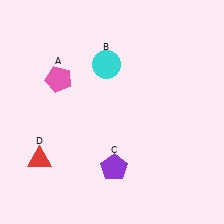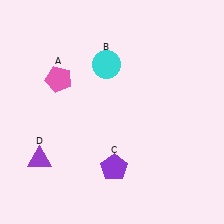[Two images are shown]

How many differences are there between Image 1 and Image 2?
There is 1 difference between the two images.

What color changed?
The triangle (D) changed from red in Image 1 to purple in Image 2.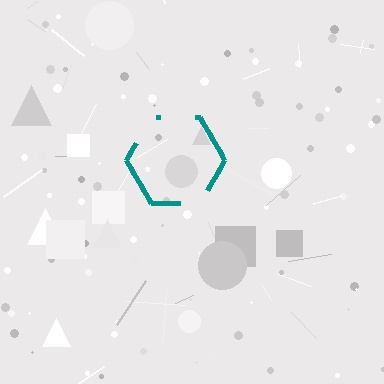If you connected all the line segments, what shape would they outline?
They would outline a hexagon.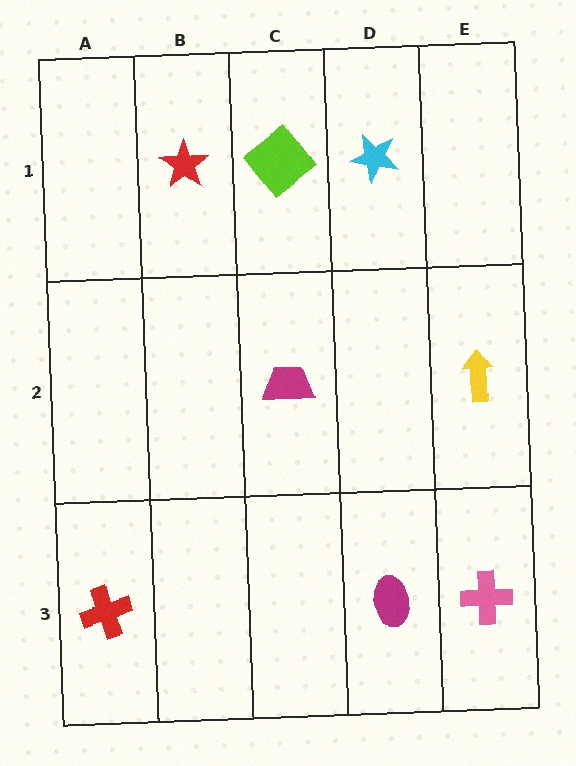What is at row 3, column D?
A magenta ellipse.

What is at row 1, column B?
A red star.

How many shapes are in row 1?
3 shapes.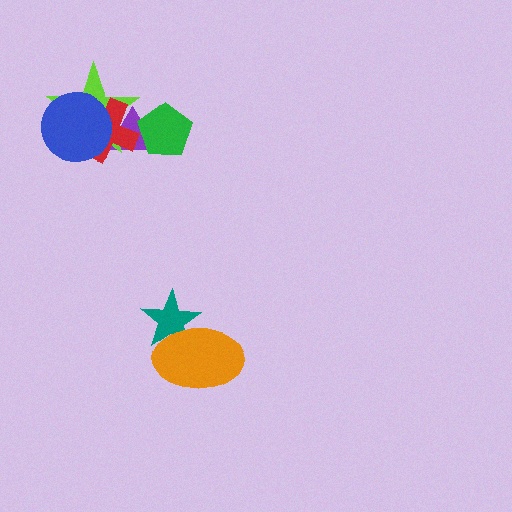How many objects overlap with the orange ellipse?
1 object overlaps with the orange ellipse.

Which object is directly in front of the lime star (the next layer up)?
The red cross is directly in front of the lime star.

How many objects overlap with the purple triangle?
4 objects overlap with the purple triangle.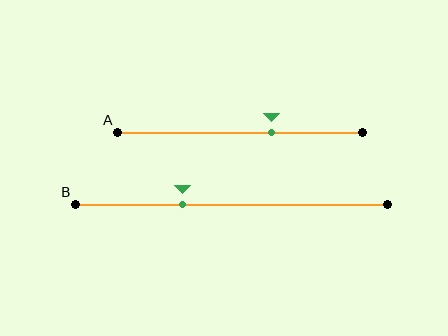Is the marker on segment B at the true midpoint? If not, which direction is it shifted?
No, the marker on segment B is shifted to the left by about 16% of the segment length.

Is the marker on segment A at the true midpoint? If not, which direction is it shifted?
No, the marker on segment A is shifted to the right by about 13% of the segment length.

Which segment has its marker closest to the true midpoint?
Segment A has its marker closest to the true midpoint.